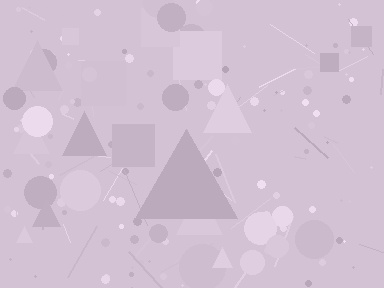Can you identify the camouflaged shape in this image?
The camouflaged shape is a triangle.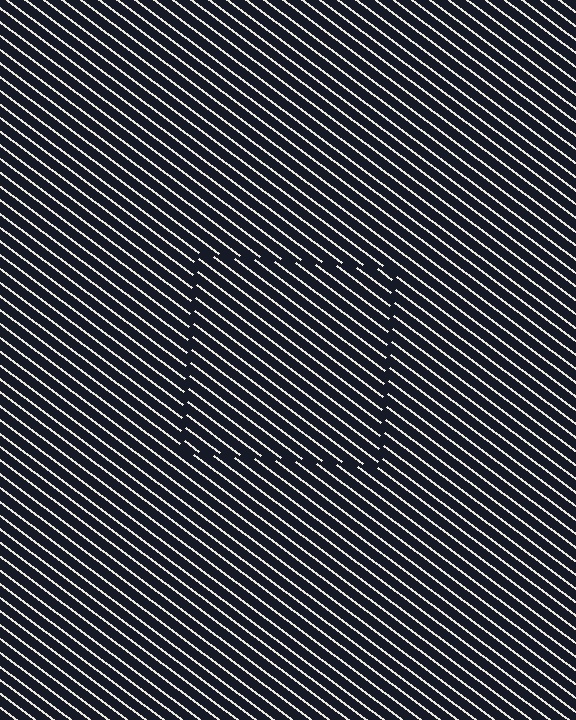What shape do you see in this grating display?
An illusory square. The interior of the shape contains the same grating, shifted by half a period — the contour is defined by the phase discontinuity where line-ends from the inner and outer gratings abut.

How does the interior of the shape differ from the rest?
The interior of the shape contains the same grating, shifted by half a period — the contour is defined by the phase discontinuity where line-ends from the inner and outer gratings abut.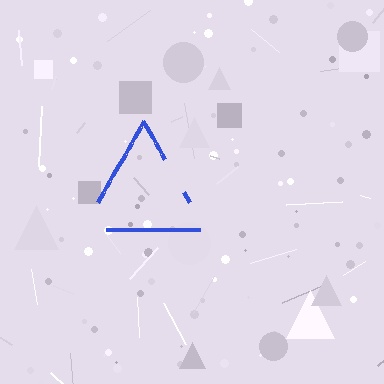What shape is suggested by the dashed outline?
The dashed outline suggests a triangle.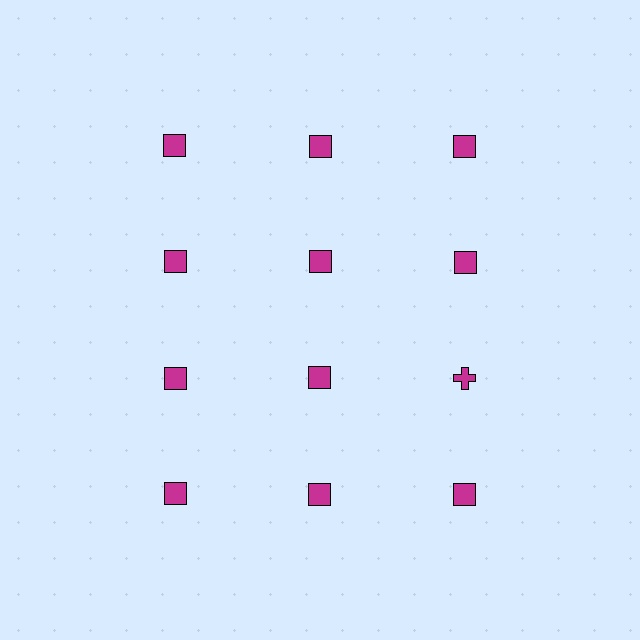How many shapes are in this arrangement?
There are 12 shapes arranged in a grid pattern.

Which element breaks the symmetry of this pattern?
The magenta cross in the third row, center column breaks the symmetry. All other shapes are magenta squares.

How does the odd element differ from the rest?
It has a different shape: cross instead of square.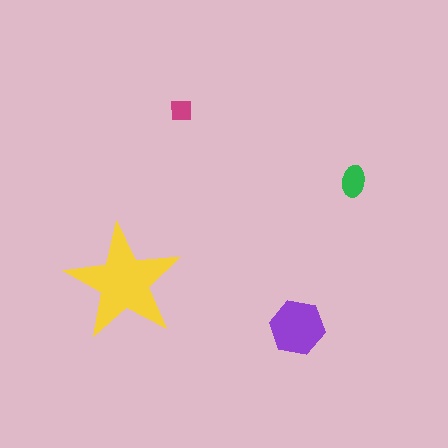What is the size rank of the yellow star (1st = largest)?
1st.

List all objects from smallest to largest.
The magenta square, the green ellipse, the purple hexagon, the yellow star.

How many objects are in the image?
There are 4 objects in the image.